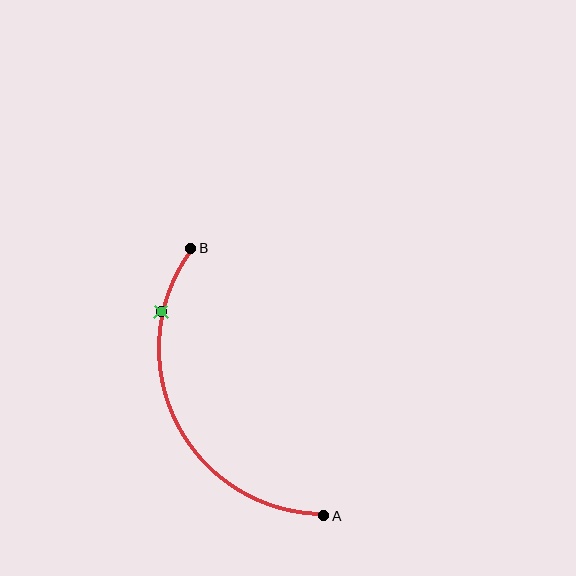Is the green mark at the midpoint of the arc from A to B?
No. The green mark lies on the arc but is closer to endpoint B. The arc midpoint would be at the point on the curve equidistant along the arc from both A and B.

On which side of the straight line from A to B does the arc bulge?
The arc bulges to the left of the straight line connecting A and B.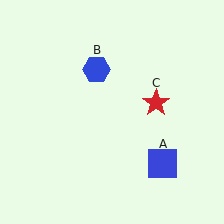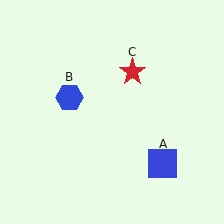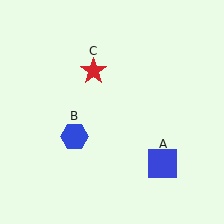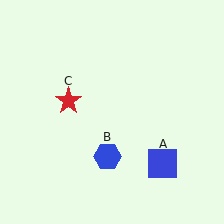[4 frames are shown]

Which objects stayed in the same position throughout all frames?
Blue square (object A) remained stationary.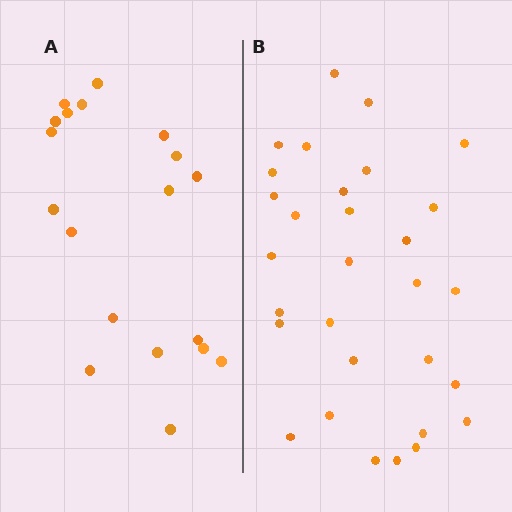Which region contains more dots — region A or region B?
Region B (the right region) has more dots.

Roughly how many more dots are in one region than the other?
Region B has roughly 12 or so more dots than region A.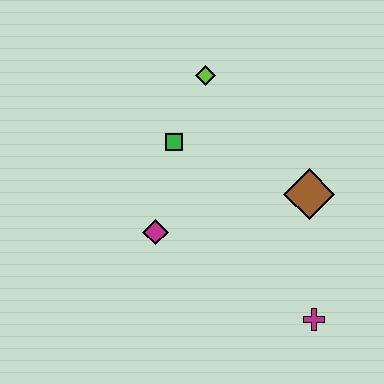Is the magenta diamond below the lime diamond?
Yes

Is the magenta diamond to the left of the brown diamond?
Yes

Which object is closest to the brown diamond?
The magenta cross is closest to the brown diamond.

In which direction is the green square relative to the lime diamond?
The green square is below the lime diamond.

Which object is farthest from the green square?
The magenta cross is farthest from the green square.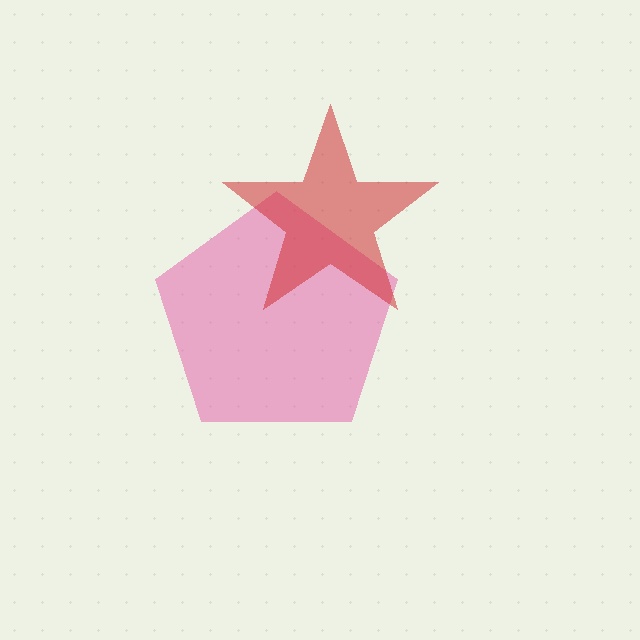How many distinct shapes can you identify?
There are 2 distinct shapes: a pink pentagon, a red star.